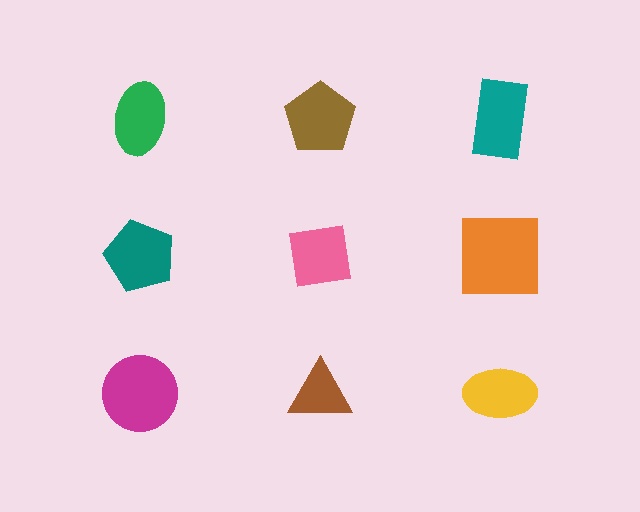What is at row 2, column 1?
A teal pentagon.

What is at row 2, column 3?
An orange square.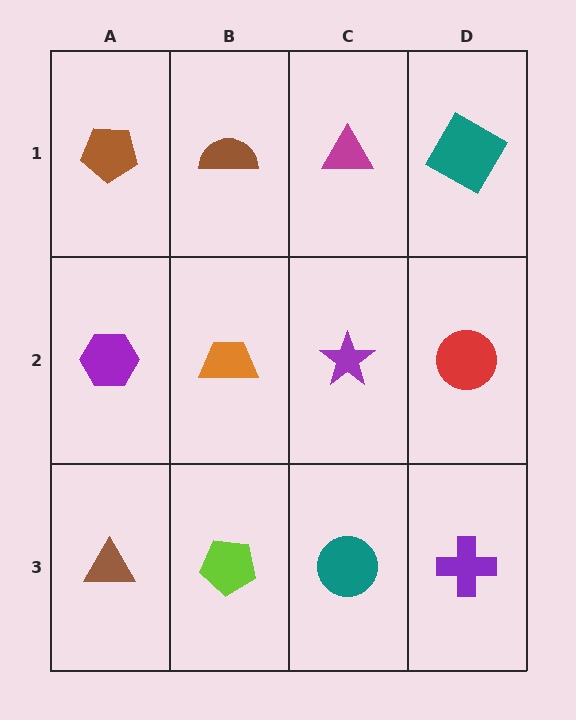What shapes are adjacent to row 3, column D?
A red circle (row 2, column D), a teal circle (row 3, column C).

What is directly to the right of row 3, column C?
A purple cross.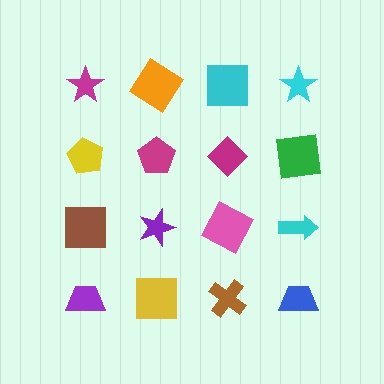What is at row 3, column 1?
A brown square.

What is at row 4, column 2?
A yellow square.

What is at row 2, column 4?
A green square.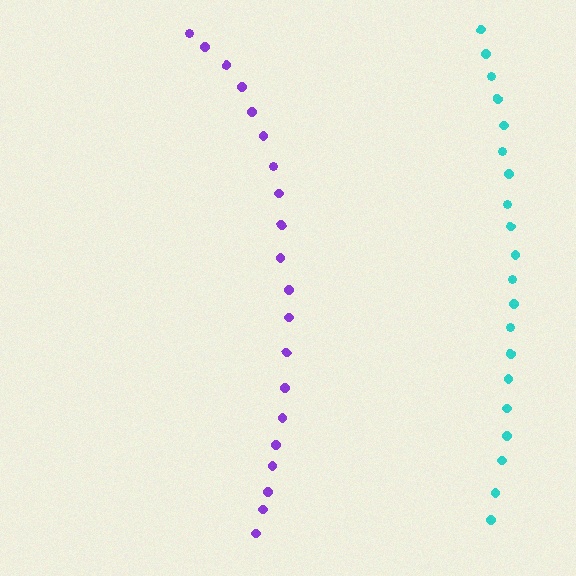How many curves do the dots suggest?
There are 2 distinct paths.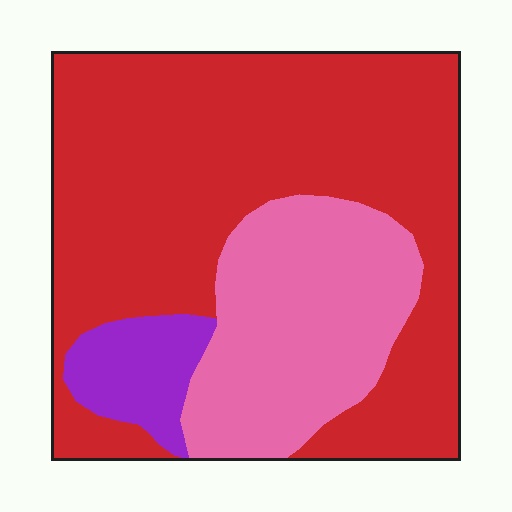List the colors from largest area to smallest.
From largest to smallest: red, pink, purple.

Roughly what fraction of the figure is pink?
Pink takes up between a sixth and a third of the figure.